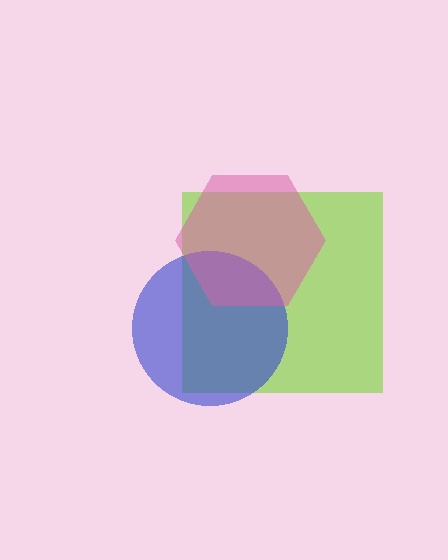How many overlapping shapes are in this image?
There are 3 overlapping shapes in the image.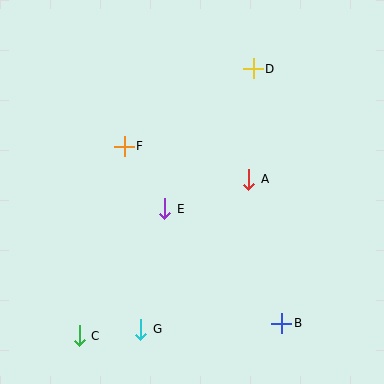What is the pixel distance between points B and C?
The distance between B and C is 203 pixels.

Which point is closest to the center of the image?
Point E at (165, 209) is closest to the center.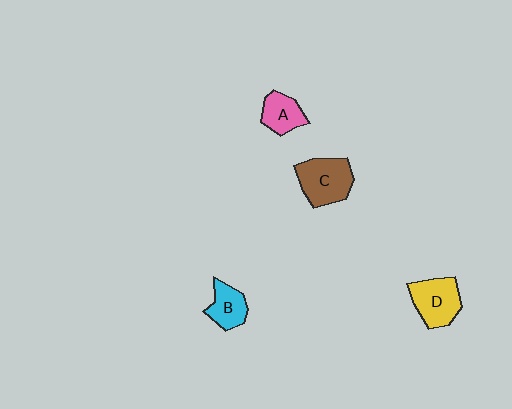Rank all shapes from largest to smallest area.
From largest to smallest: C (brown), D (yellow), A (pink), B (cyan).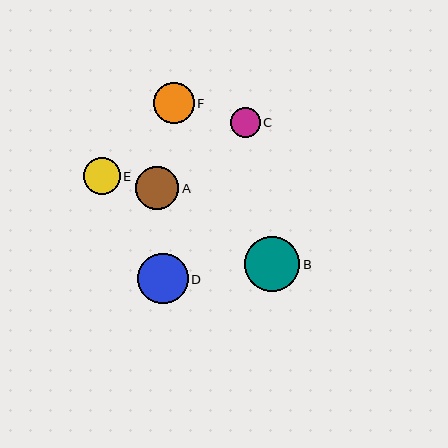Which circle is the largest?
Circle B is the largest with a size of approximately 55 pixels.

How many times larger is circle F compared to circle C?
Circle F is approximately 1.3 times the size of circle C.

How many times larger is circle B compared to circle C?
Circle B is approximately 1.8 times the size of circle C.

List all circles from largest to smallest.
From largest to smallest: B, D, A, F, E, C.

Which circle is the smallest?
Circle C is the smallest with a size of approximately 30 pixels.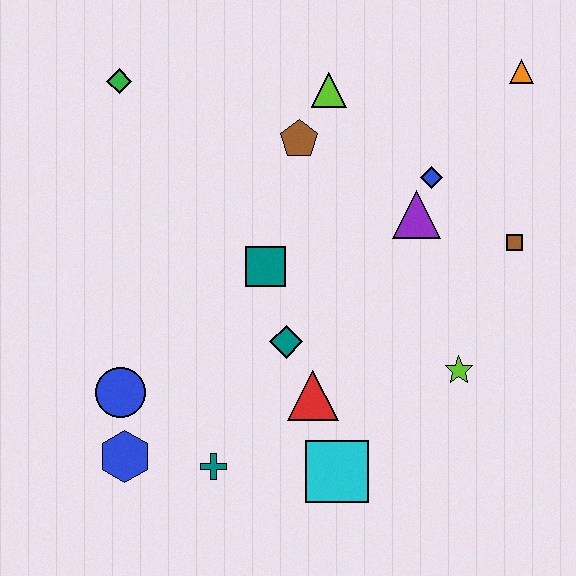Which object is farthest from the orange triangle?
The blue hexagon is farthest from the orange triangle.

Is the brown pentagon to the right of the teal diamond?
Yes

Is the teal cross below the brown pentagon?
Yes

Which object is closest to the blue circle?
The blue hexagon is closest to the blue circle.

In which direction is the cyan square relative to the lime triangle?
The cyan square is below the lime triangle.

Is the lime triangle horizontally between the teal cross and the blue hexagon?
No